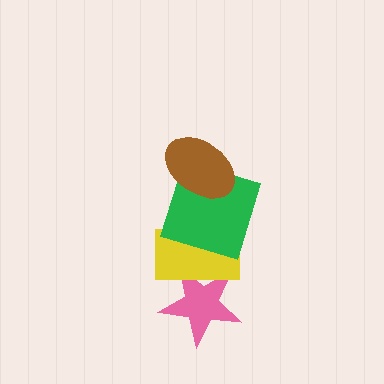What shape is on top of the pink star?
The yellow rectangle is on top of the pink star.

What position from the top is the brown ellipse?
The brown ellipse is 1st from the top.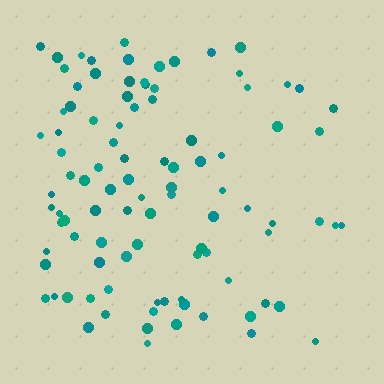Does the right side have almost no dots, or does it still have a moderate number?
Still a moderate number, just noticeably fewer than the left.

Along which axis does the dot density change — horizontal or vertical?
Horizontal.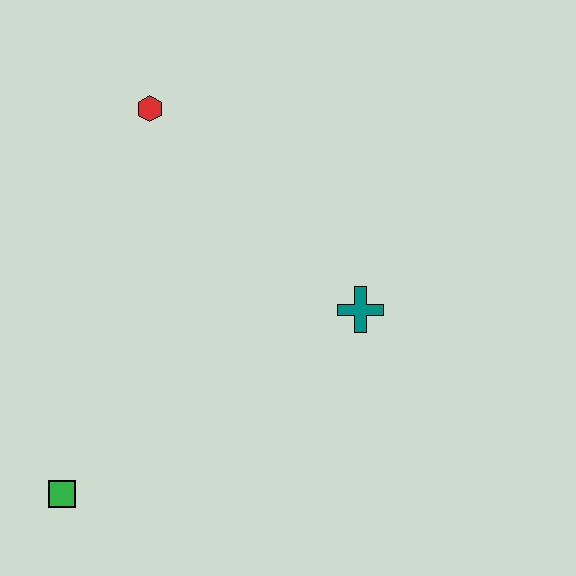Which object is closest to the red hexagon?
The teal cross is closest to the red hexagon.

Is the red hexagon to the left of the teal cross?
Yes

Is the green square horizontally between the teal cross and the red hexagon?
No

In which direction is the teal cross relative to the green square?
The teal cross is to the right of the green square.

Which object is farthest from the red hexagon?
The green square is farthest from the red hexagon.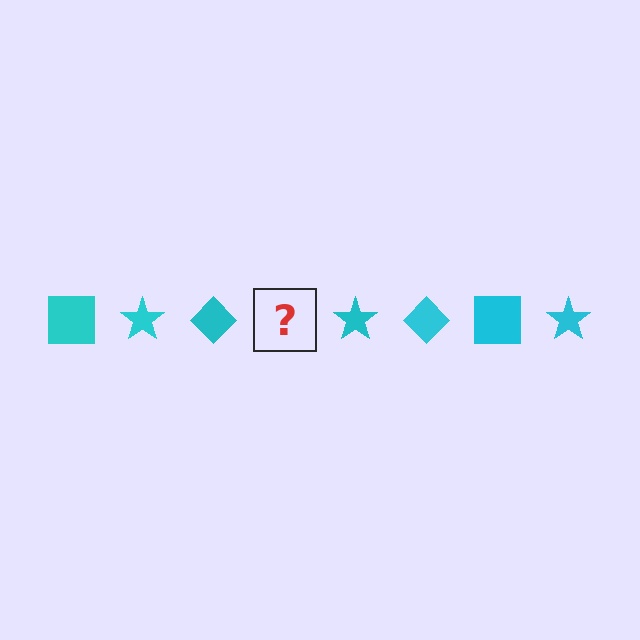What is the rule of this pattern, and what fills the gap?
The rule is that the pattern cycles through square, star, diamond shapes in cyan. The gap should be filled with a cyan square.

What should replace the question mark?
The question mark should be replaced with a cyan square.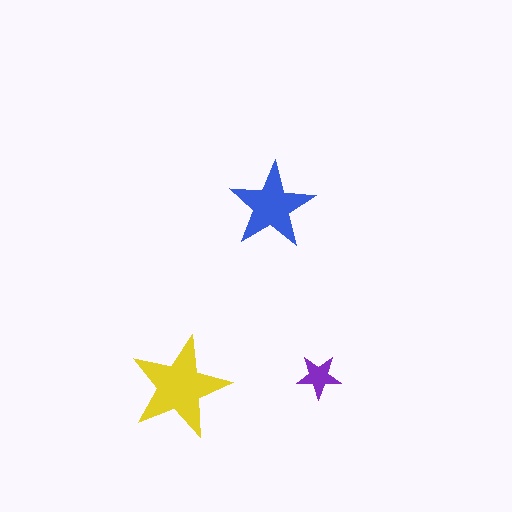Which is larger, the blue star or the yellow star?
The yellow one.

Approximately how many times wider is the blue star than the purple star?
About 2 times wider.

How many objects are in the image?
There are 3 objects in the image.